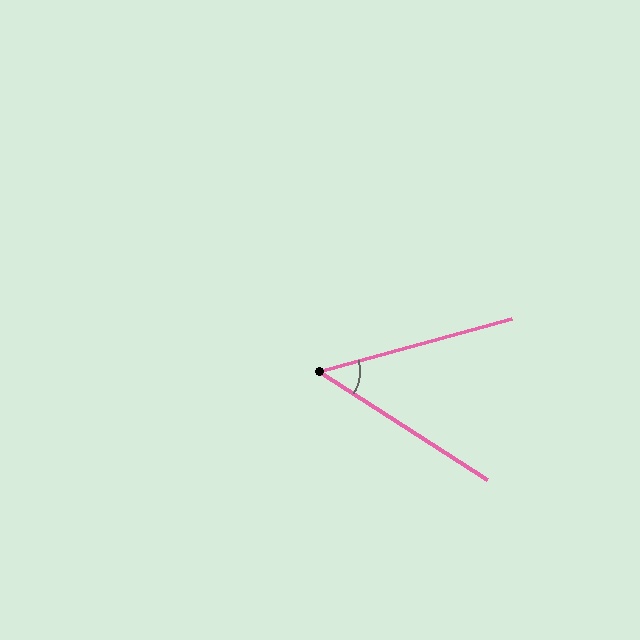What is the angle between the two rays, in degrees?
Approximately 48 degrees.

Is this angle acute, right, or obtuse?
It is acute.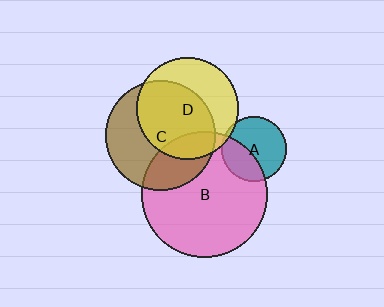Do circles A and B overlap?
Yes.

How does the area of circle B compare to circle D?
Approximately 1.5 times.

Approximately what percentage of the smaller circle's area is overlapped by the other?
Approximately 40%.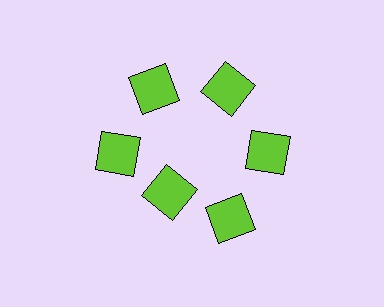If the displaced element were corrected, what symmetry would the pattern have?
It would have 6-fold rotational symmetry — the pattern would map onto itself every 60 degrees.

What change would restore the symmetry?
The symmetry would be restored by moving it outward, back onto the ring so that all 6 squares sit at equal angles and equal distance from the center.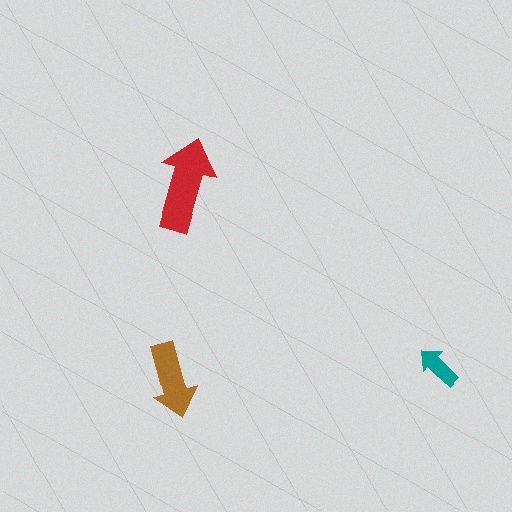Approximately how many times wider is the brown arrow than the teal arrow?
About 1.5 times wider.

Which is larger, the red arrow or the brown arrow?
The red one.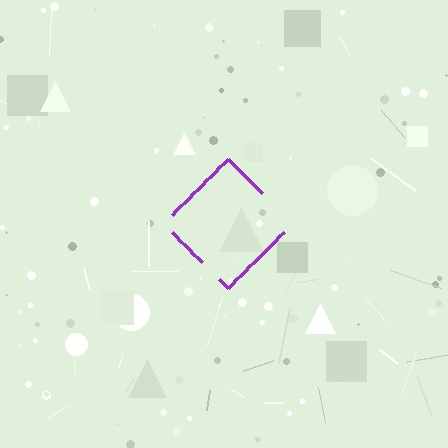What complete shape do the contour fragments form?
The contour fragments form a diamond.